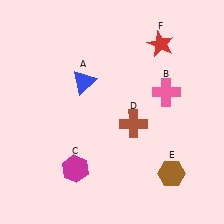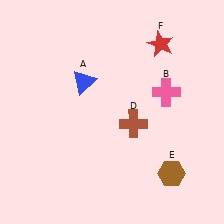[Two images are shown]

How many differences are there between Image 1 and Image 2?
There is 1 difference between the two images.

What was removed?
The magenta hexagon (C) was removed in Image 2.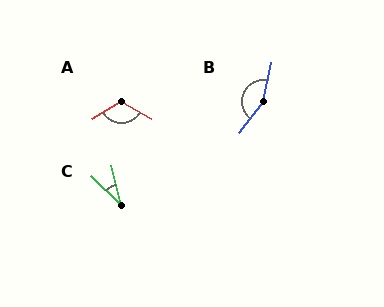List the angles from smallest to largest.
C (32°), A (120°), B (156°).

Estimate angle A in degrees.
Approximately 120 degrees.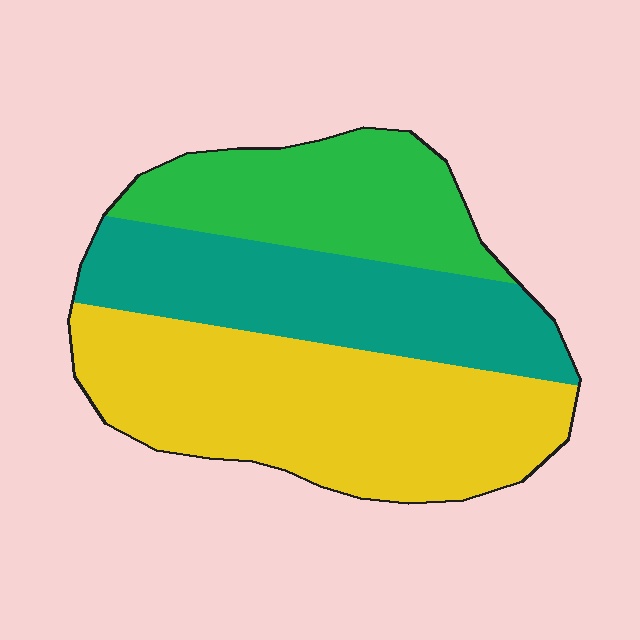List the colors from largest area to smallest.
From largest to smallest: yellow, teal, green.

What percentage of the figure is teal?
Teal covers about 30% of the figure.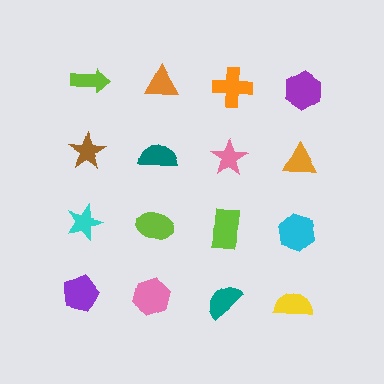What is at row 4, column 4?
A yellow semicircle.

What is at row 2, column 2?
A teal semicircle.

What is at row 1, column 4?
A purple hexagon.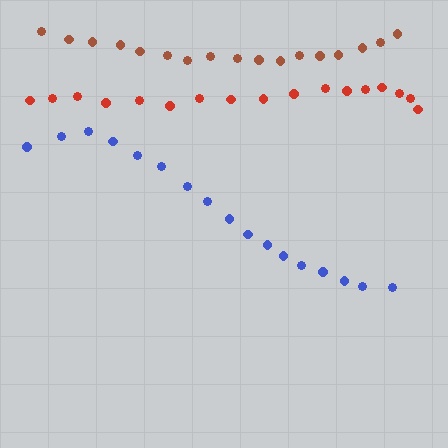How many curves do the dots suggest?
There are 3 distinct paths.